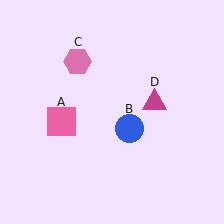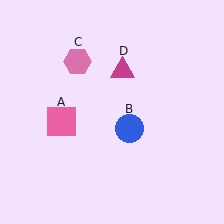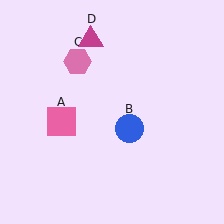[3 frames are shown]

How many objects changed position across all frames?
1 object changed position: magenta triangle (object D).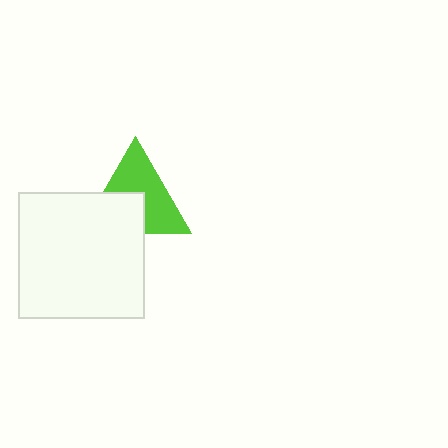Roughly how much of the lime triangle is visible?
About half of it is visible (roughly 59%).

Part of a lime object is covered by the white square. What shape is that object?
It is a triangle.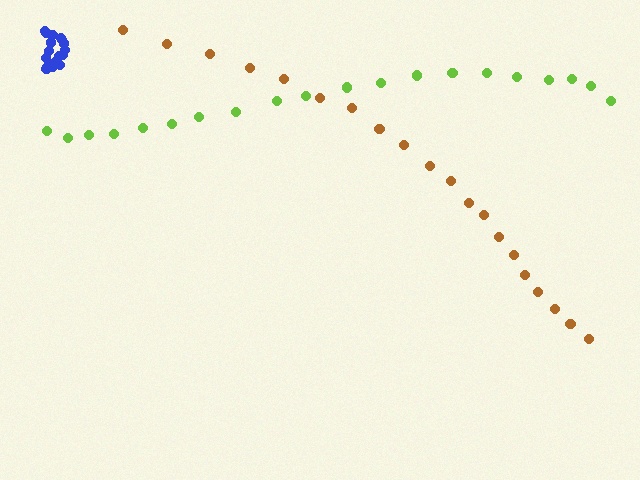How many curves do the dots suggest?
There are 3 distinct paths.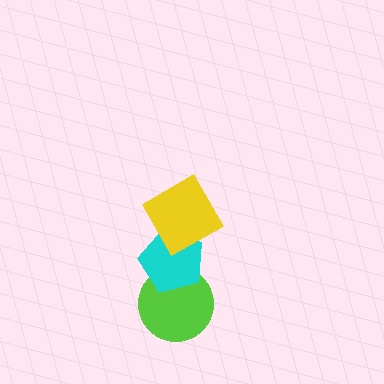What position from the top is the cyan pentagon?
The cyan pentagon is 2nd from the top.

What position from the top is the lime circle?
The lime circle is 3rd from the top.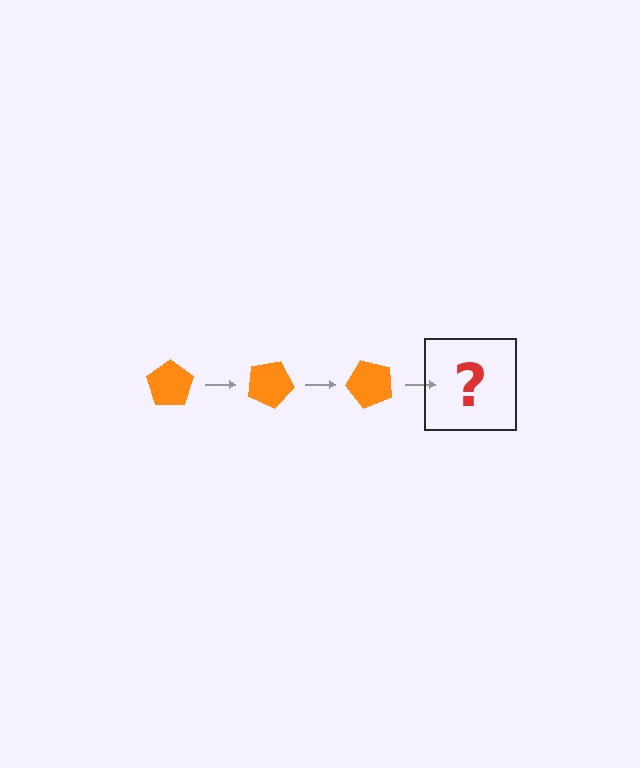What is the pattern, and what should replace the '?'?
The pattern is that the pentagon rotates 25 degrees each step. The '?' should be an orange pentagon rotated 75 degrees.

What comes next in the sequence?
The next element should be an orange pentagon rotated 75 degrees.